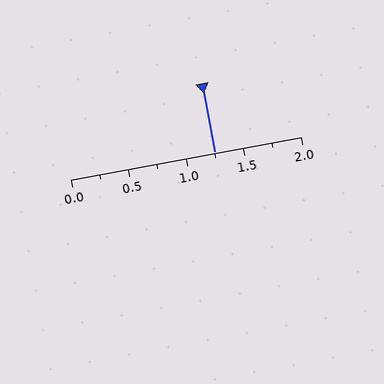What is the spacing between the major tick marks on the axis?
The major ticks are spaced 0.5 apart.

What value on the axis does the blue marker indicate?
The marker indicates approximately 1.25.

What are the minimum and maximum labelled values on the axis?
The axis runs from 0.0 to 2.0.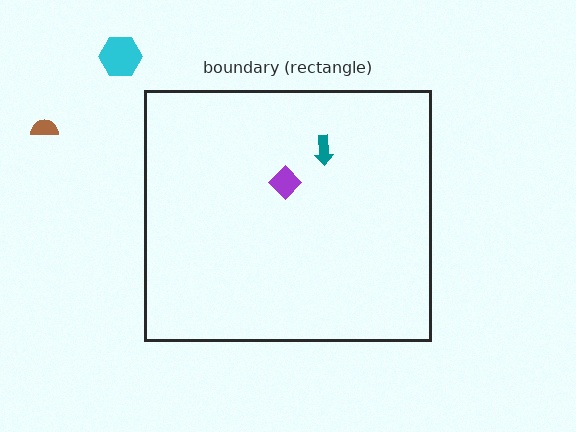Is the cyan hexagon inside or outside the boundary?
Outside.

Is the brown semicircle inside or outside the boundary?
Outside.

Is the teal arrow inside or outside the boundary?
Inside.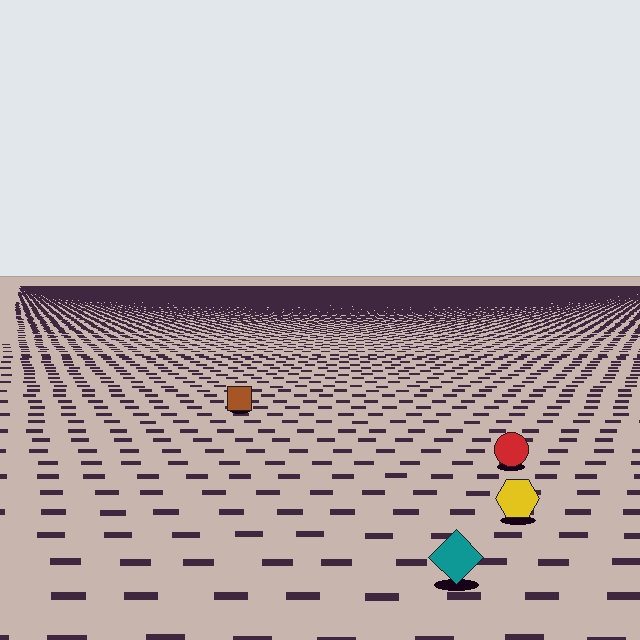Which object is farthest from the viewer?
The brown square is farthest from the viewer. It appears smaller and the ground texture around it is denser.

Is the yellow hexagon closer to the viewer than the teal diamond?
No. The teal diamond is closer — you can tell from the texture gradient: the ground texture is coarser near it.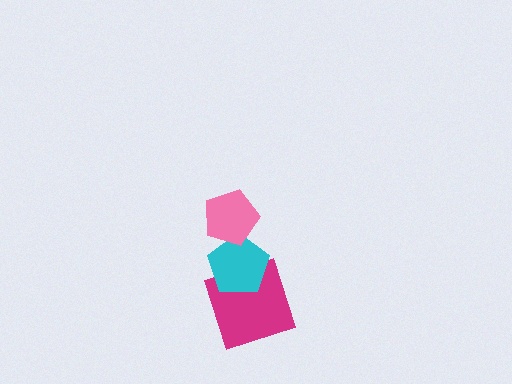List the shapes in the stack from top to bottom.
From top to bottom: the pink pentagon, the cyan pentagon, the magenta square.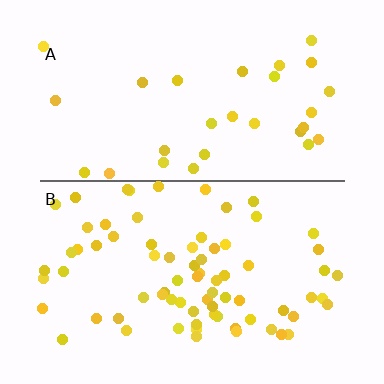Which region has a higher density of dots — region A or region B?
B (the bottom).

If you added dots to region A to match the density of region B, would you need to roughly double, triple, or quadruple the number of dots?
Approximately triple.